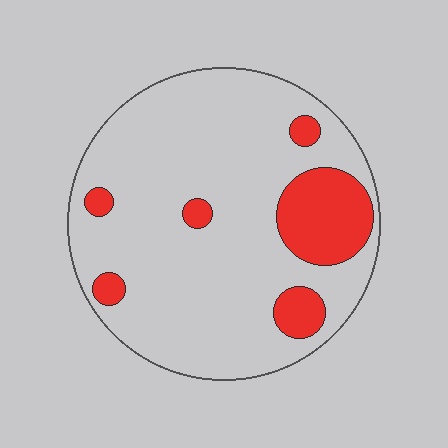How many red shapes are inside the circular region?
6.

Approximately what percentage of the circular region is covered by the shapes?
Approximately 15%.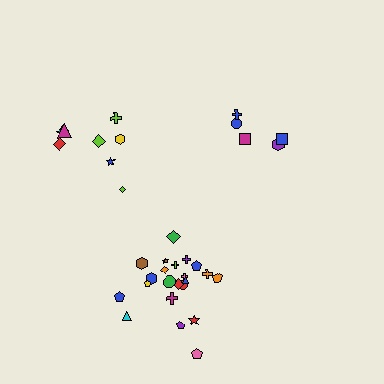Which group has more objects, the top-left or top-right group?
The top-left group.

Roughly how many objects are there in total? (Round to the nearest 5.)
Roughly 35 objects in total.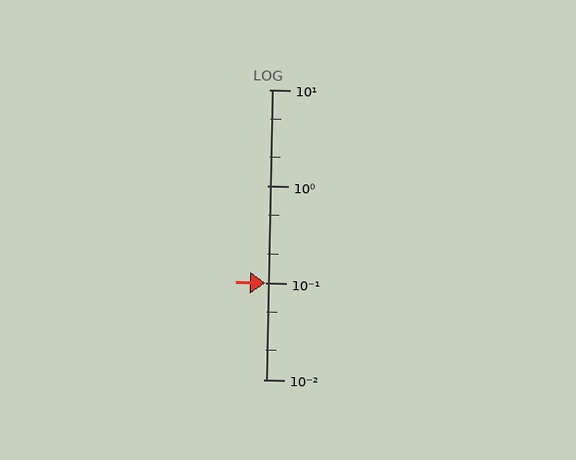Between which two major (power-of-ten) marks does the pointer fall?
The pointer is between 0.1 and 1.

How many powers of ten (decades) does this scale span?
The scale spans 3 decades, from 0.01 to 10.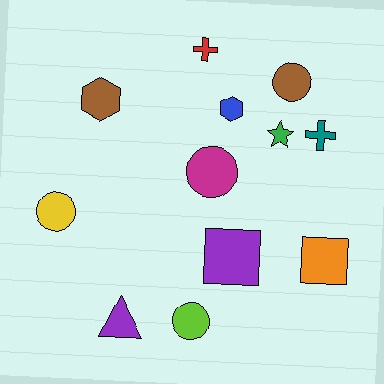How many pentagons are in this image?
There are no pentagons.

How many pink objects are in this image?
There are no pink objects.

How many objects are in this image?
There are 12 objects.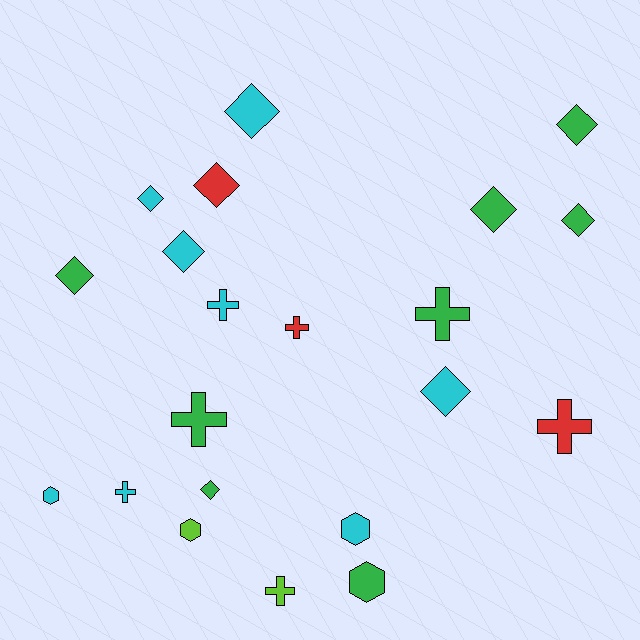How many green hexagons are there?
There is 1 green hexagon.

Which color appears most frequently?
Cyan, with 8 objects.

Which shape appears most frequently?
Diamond, with 10 objects.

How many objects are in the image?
There are 21 objects.